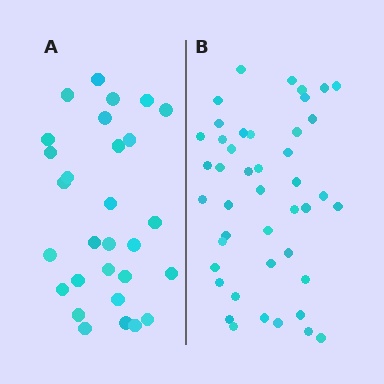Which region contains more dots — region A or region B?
Region B (the right region) has more dots.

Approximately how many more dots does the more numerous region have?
Region B has approximately 15 more dots than region A.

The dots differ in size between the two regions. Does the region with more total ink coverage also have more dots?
No. Region A has more total ink coverage because its dots are larger, but region B actually contains more individual dots. Total area can be misleading — the number of items is what matters here.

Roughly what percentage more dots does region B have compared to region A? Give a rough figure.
About 50% more.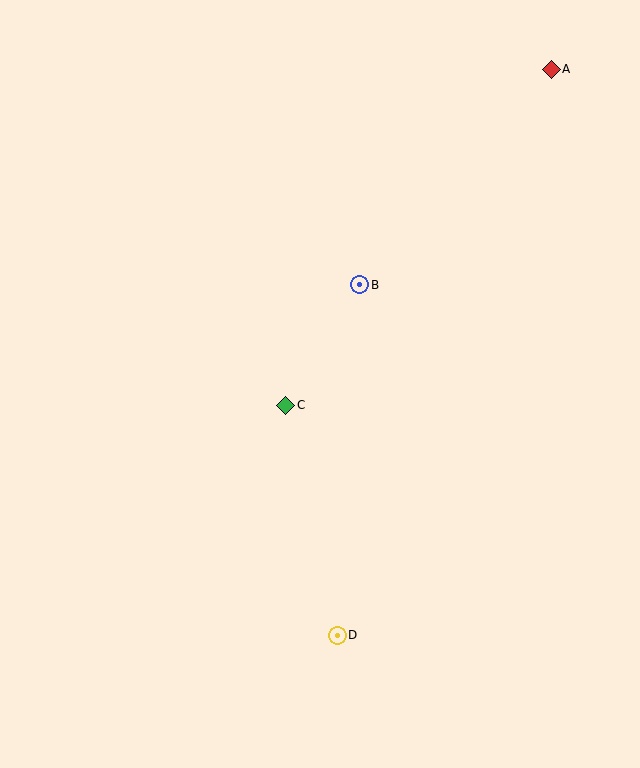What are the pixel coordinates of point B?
Point B is at (360, 285).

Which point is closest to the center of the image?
Point C at (286, 405) is closest to the center.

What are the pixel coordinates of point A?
Point A is at (551, 69).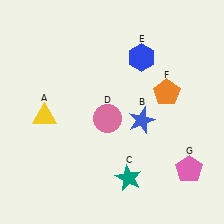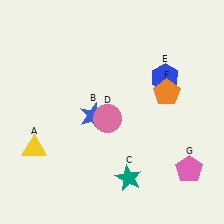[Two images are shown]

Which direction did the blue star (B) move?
The blue star (B) moved left.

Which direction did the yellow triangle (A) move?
The yellow triangle (A) moved down.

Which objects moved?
The objects that moved are: the yellow triangle (A), the blue star (B), the blue hexagon (E).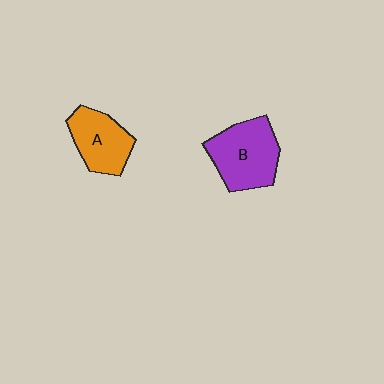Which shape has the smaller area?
Shape A (orange).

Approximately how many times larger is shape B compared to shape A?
Approximately 1.3 times.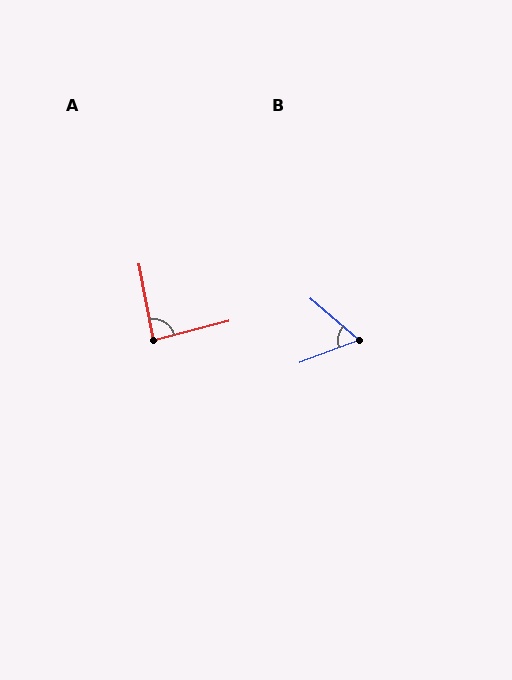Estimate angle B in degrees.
Approximately 61 degrees.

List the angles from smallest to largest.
B (61°), A (87°).